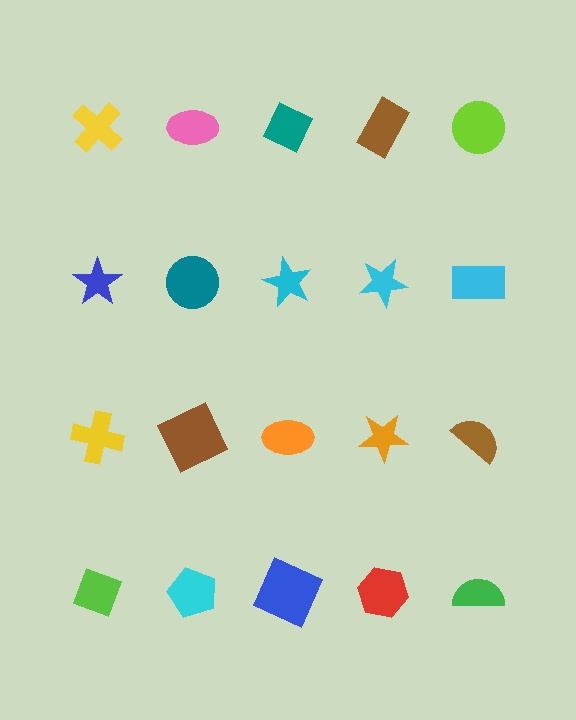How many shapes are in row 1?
5 shapes.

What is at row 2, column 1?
A blue star.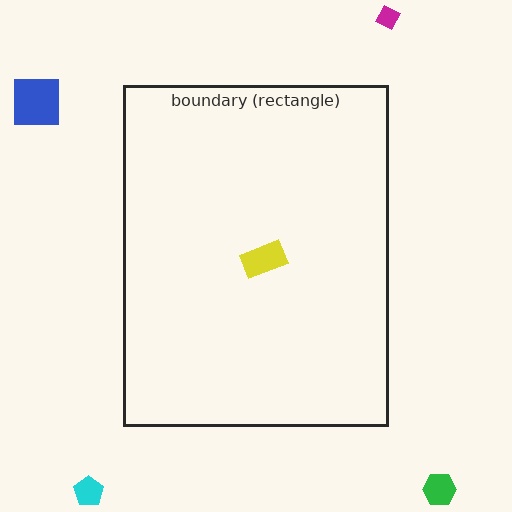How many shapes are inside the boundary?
1 inside, 4 outside.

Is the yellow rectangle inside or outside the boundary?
Inside.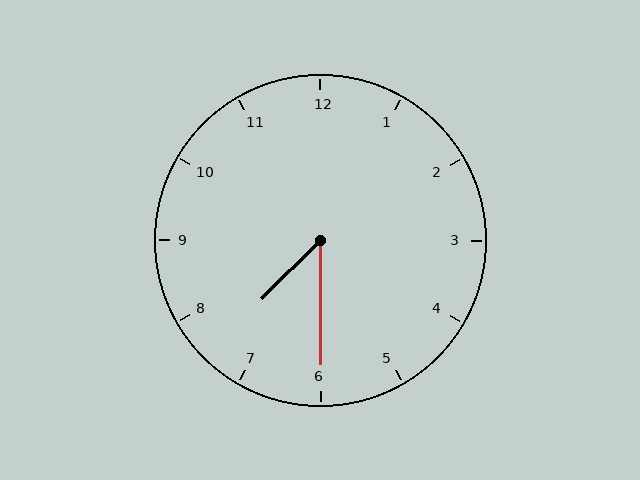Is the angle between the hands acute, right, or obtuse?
It is acute.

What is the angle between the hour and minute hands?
Approximately 45 degrees.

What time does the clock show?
7:30.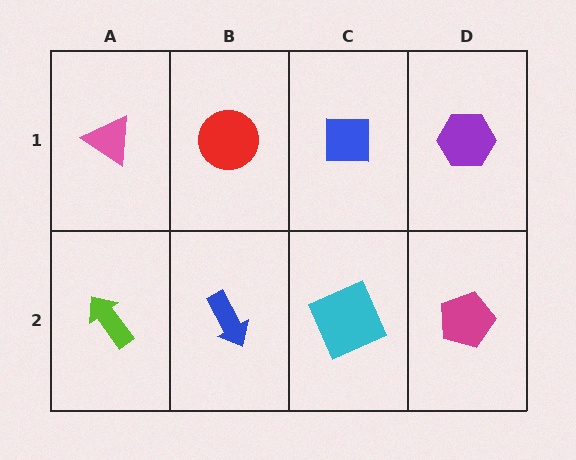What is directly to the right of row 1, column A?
A red circle.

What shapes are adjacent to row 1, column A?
A lime arrow (row 2, column A), a red circle (row 1, column B).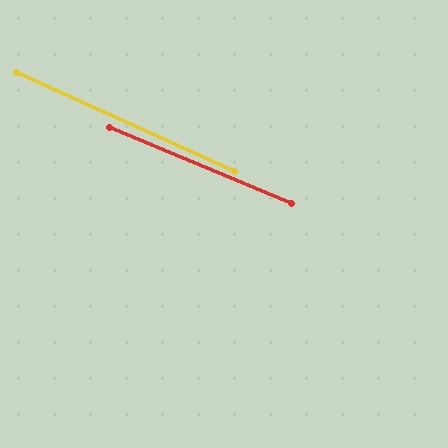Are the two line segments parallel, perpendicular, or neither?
Parallel — their directions differ by only 1.7°.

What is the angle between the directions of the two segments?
Approximately 2 degrees.